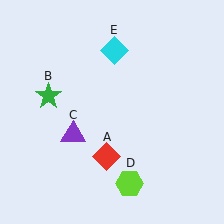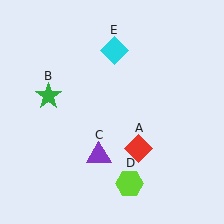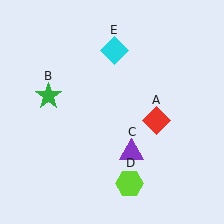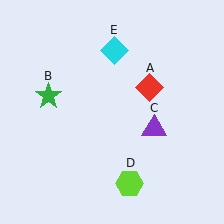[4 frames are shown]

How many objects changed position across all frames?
2 objects changed position: red diamond (object A), purple triangle (object C).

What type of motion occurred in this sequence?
The red diamond (object A), purple triangle (object C) rotated counterclockwise around the center of the scene.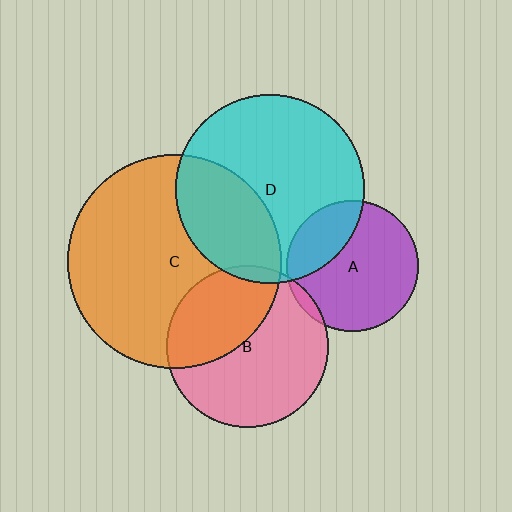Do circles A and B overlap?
Yes.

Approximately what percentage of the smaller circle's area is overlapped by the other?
Approximately 5%.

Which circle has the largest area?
Circle C (orange).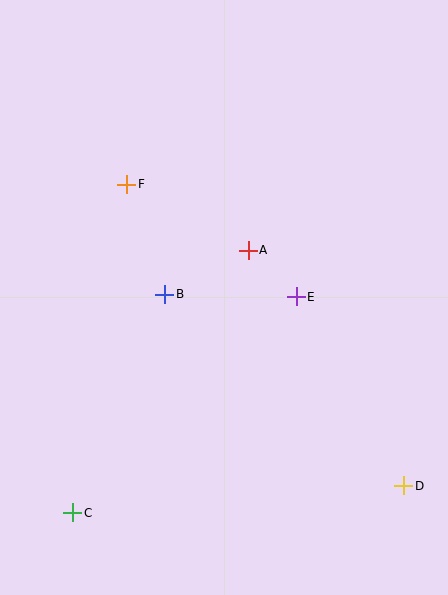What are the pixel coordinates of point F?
Point F is at (127, 184).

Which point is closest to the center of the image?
Point A at (248, 250) is closest to the center.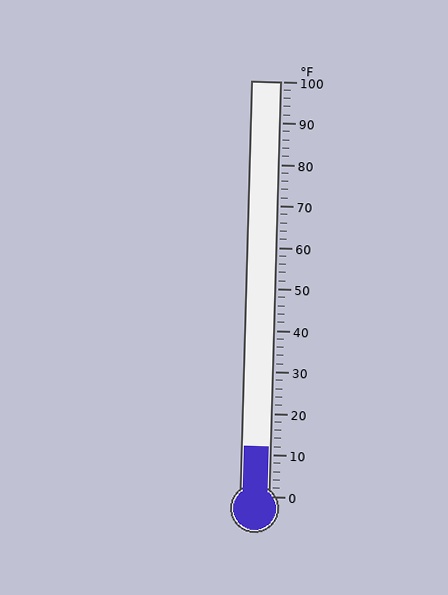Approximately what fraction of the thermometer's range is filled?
The thermometer is filled to approximately 10% of its range.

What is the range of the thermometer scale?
The thermometer scale ranges from 0°F to 100°F.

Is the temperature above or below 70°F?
The temperature is below 70°F.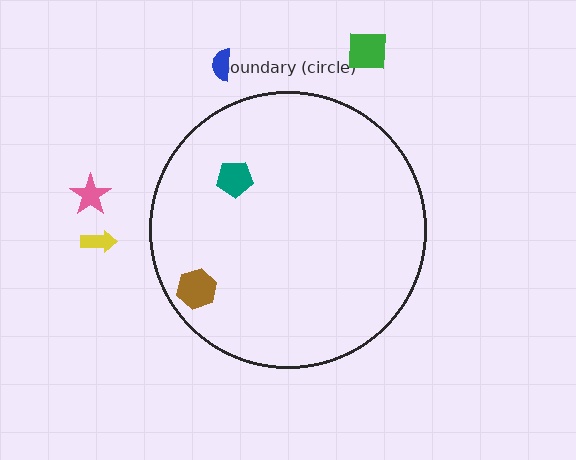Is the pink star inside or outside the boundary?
Outside.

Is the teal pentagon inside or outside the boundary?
Inside.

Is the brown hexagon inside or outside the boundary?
Inside.